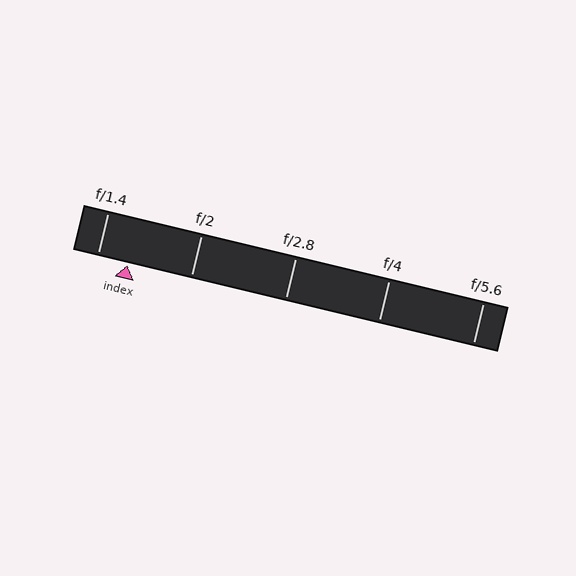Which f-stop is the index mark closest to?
The index mark is closest to f/1.4.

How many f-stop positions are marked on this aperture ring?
There are 5 f-stop positions marked.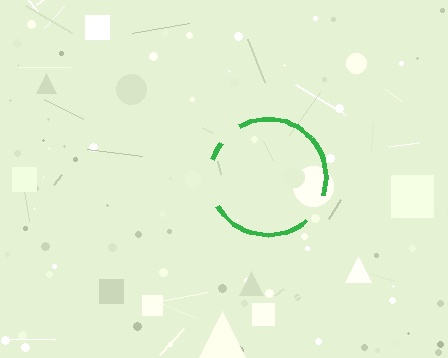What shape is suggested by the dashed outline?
The dashed outline suggests a circle.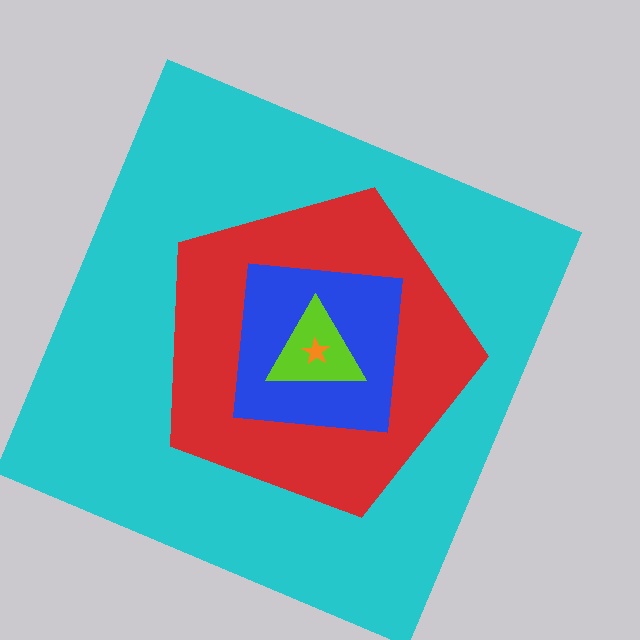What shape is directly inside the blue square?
The lime triangle.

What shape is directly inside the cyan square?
The red pentagon.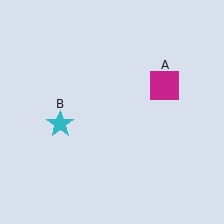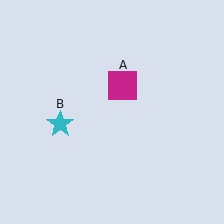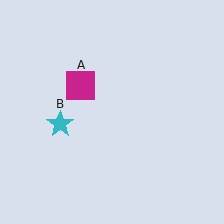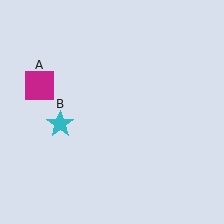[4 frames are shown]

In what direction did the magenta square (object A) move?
The magenta square (object A) moved left.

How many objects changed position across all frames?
1 object changed position: magenta square (object A).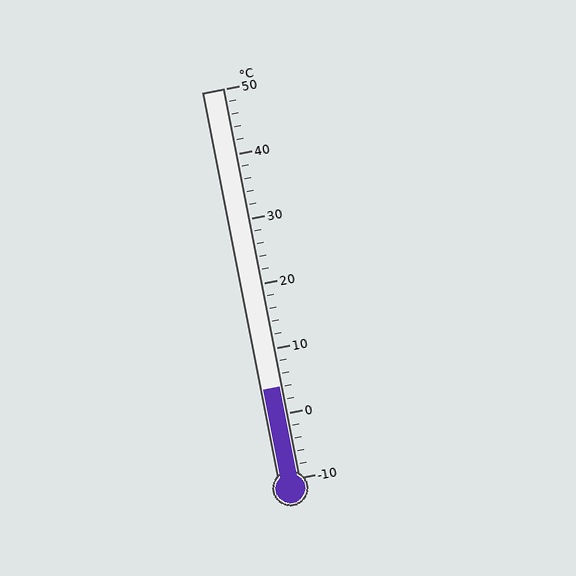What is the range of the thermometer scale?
The thermometer scale ranges from -10°C to 50°C.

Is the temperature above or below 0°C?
The temperature is above 0°C.